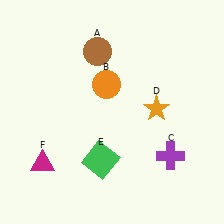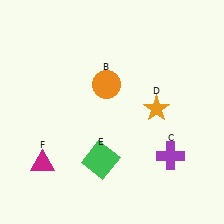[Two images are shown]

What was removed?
The brown circle (A) was removed in Image 2.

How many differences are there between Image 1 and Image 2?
There is 1 difference between the two images.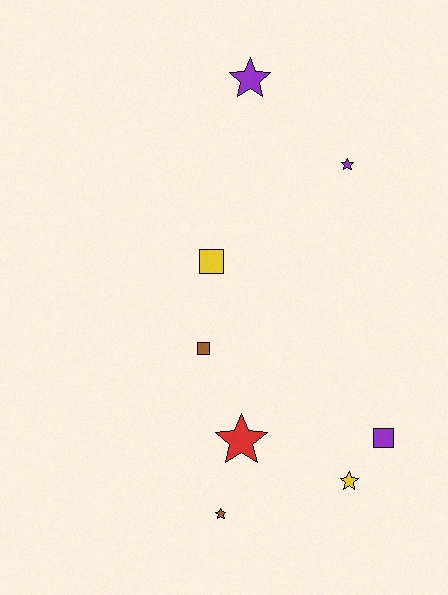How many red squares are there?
There are no red squares.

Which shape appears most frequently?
Star, with 5 objects.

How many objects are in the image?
There are 8 objects.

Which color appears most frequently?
Purple, with 3 objects.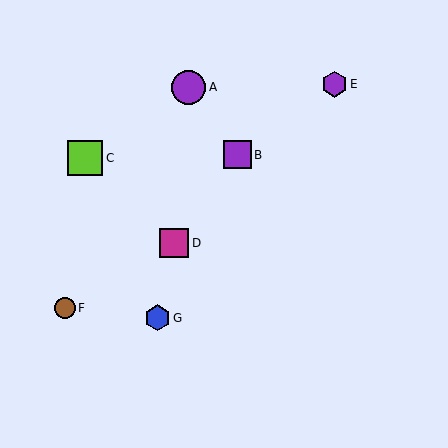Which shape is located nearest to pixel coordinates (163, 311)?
The blue hexagon (labeled G) at (157, 318) is nearest to that location.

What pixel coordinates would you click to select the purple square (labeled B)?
Click at (237, 155) to select the purple square B.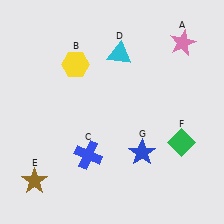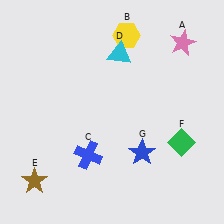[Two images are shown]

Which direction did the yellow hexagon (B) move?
The yellow hexagon (B) moved right.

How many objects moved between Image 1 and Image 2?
1 object moved between the two images.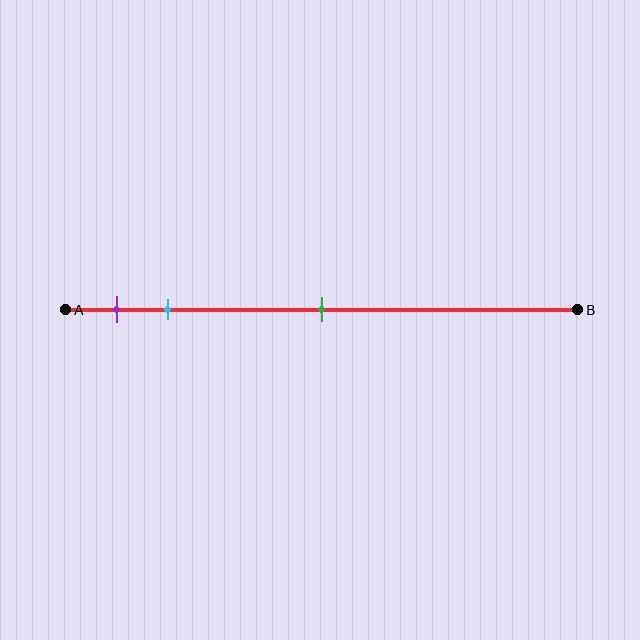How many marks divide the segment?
There are 3 marks dividing the segment.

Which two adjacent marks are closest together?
The purple and cyan marks are the closest adjacent pair.